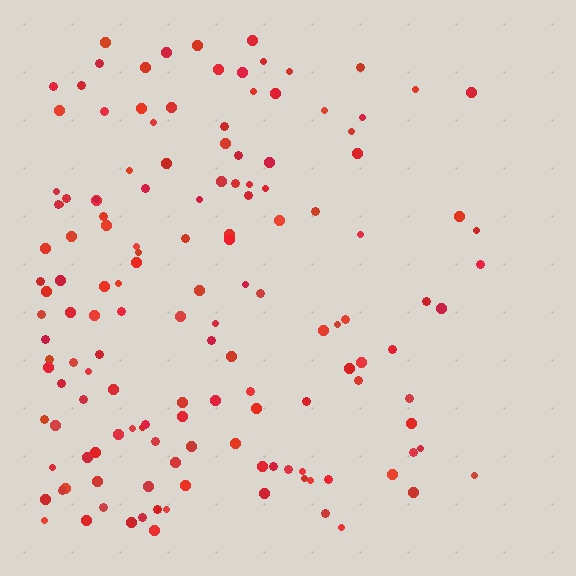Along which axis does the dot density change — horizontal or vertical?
Horizontal.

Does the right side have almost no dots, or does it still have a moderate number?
Still a moderate number, just noticeably fewer than the left.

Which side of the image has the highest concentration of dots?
The left.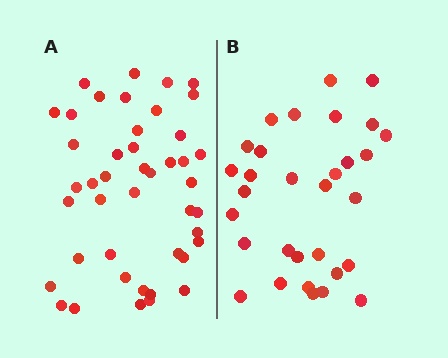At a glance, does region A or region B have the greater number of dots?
Region A (the left region) has more dots.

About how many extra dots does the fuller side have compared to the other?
Region A has approximately 15 more dots than region B.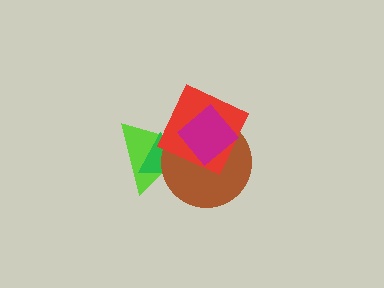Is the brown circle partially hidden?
Yes, it is partially covered by another shape.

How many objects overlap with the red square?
4 objects overlap with the red square.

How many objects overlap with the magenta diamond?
3 objects overlap with the magenta diamond.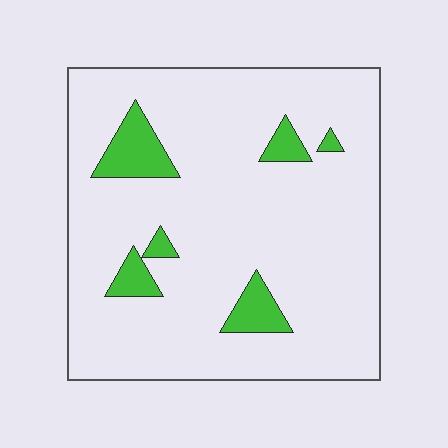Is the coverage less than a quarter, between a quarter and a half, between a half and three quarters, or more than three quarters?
Less than a quarter.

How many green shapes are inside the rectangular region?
6.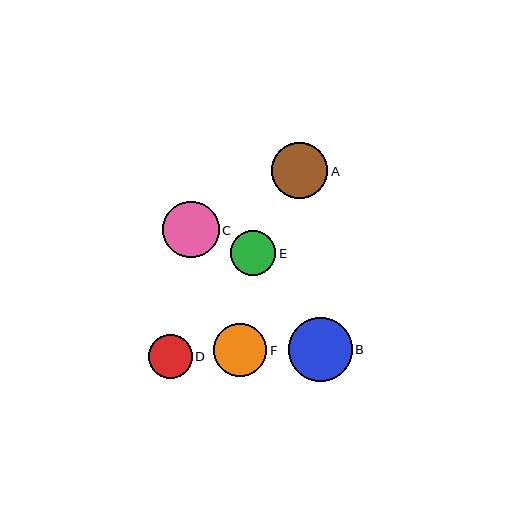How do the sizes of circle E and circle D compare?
Circle E and circle D are approximately the same size.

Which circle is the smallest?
Circle D is the smallest with a size of approximately 44 pixels.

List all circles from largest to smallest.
From largest to smallest: B, C, A, F, E, D.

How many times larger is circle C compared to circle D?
Circle C is approximately 1.3 times the size of circle D.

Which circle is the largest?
Circle B is the largest with a size of approximately 64 pixels.